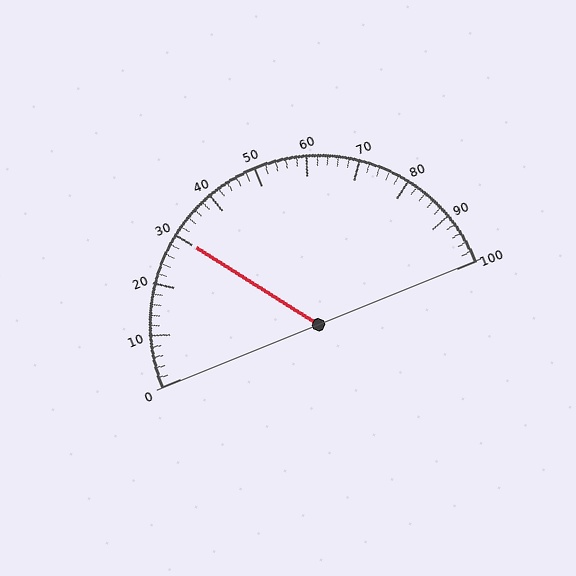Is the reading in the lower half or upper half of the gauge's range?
The reading is in the lower half of the range (0 to 100).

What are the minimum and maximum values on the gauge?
The gauge ranges from 0 to 100.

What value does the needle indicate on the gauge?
The needle indicates approximately 30.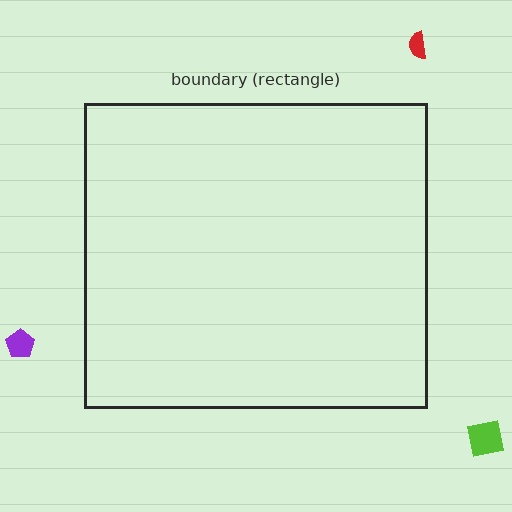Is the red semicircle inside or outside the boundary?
Outside.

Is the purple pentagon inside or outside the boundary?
Outside.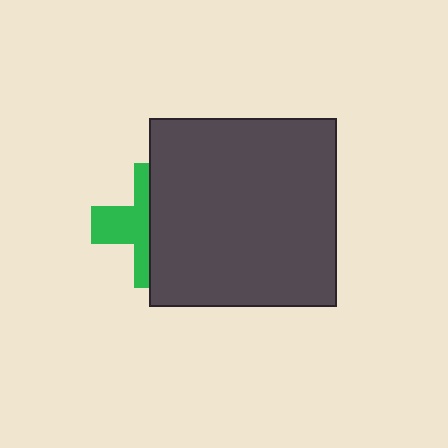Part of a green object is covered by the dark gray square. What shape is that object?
It is a cross.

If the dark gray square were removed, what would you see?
You would see the complete green cross.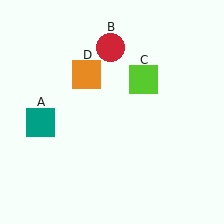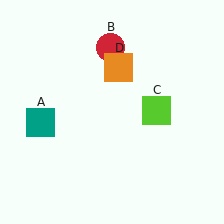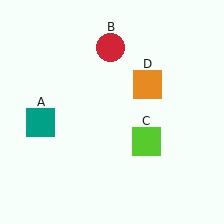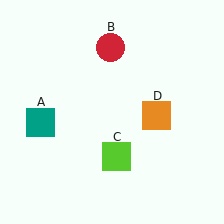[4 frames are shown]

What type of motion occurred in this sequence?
The lime square (object C), orange square (object D) rotated clockwise around the center of the scene.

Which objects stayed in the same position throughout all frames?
Teal square (object A) and red circle (object B) remained stationary.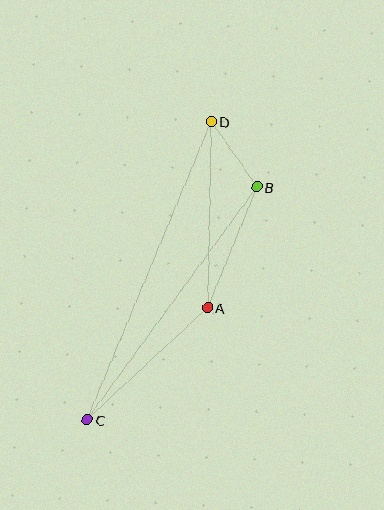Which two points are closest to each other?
Points B and D are closest to each other.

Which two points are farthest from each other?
Points C and D are farthest from each other.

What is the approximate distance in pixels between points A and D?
The distance between A and D is approximately 186 pixels.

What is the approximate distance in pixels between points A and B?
The distance between A and B is approximately 130 pixels.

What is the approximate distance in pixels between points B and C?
The distance between B and C is approximately 288 pixels.